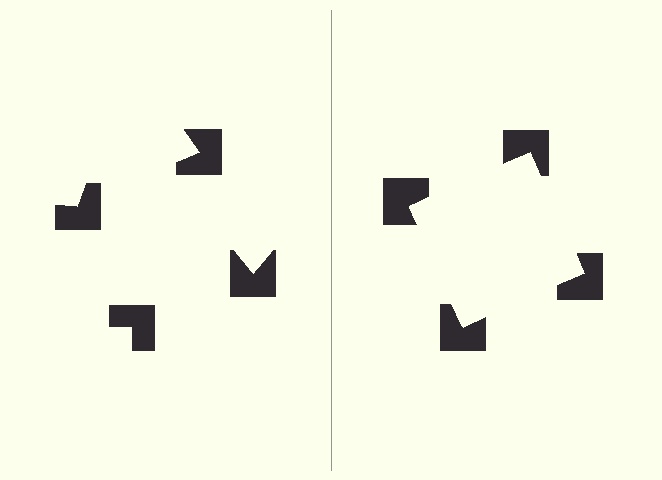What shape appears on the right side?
An illusory square.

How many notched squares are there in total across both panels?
8 — 4 on each side.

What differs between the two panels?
The notched squares are positioned identically on both sides; only the wedge orientations differ. On the right they align to a square; on the left they are misaligned.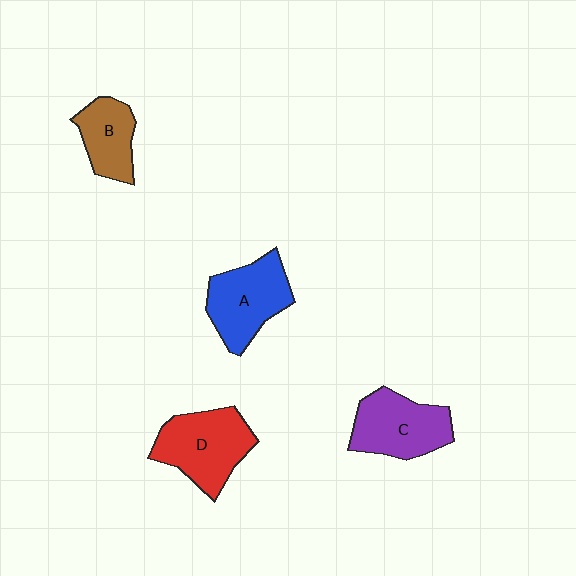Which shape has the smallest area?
Shape B (brown).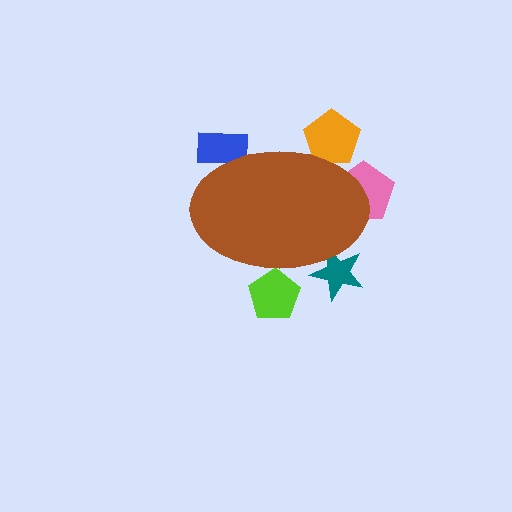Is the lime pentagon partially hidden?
Yes, the lime pentagon is partially hidden behind the brown ellipse.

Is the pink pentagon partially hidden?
Yes, the pink pentagon is partially hidden behind the brown ellipse.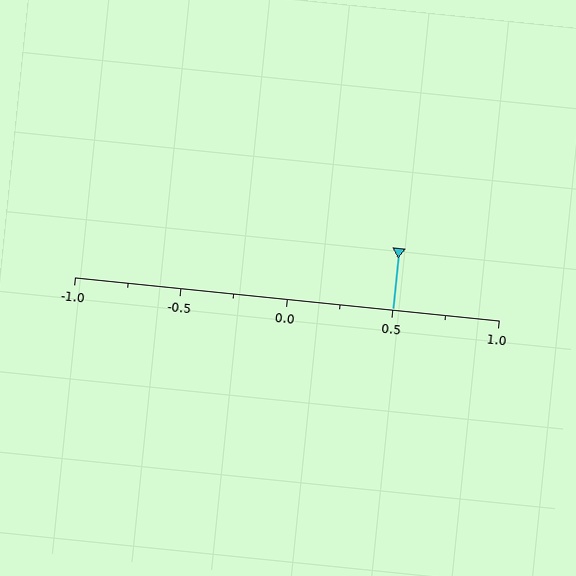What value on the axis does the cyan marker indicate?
The marker indicates approximately 0.5.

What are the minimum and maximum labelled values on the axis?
The axis runs from -1.0 to 1.0.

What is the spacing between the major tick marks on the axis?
The major ticks are spaced 0.5 apart.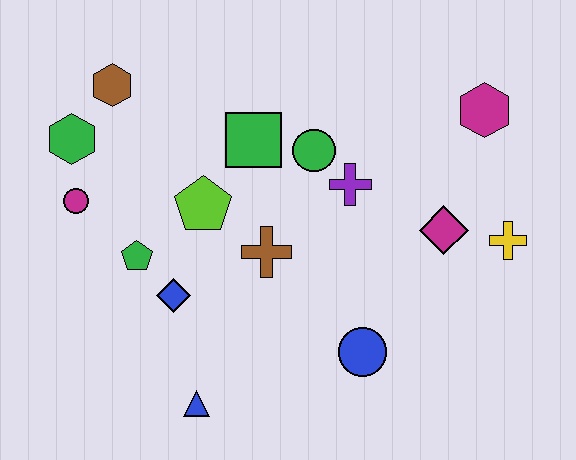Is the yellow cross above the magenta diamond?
No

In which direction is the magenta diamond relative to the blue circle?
The magenta diamond is above the blue circle.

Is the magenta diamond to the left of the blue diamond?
No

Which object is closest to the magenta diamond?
The yellow cross is closest to the magenta diamond.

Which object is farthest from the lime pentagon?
The yellow cross is farthest from the lime pentagon.